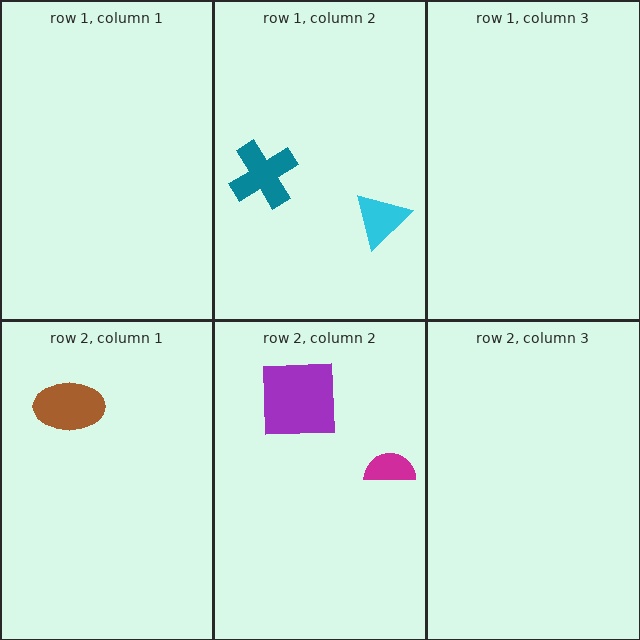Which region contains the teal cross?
The row 1, column 2 region.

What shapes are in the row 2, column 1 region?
The brown ellipse.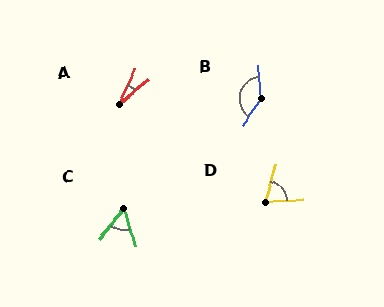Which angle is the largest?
B, at approximately 143 degrees.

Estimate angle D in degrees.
Approximately 72 degrees.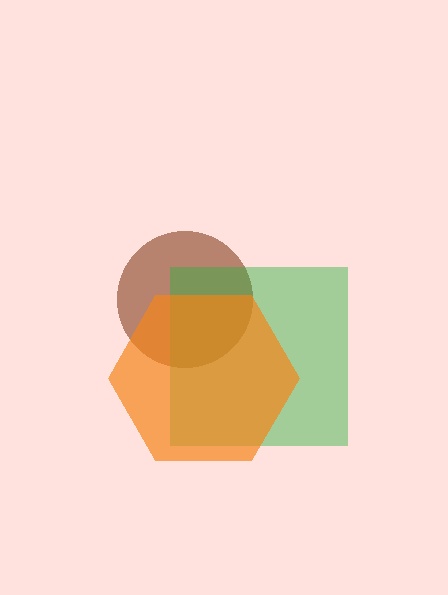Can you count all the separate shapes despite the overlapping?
Yes, there are 3 separate shapes.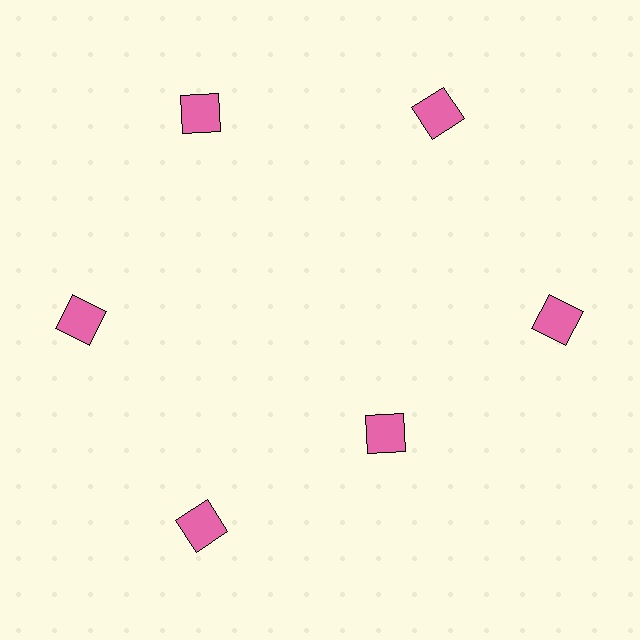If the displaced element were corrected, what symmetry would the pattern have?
It would have 6-fold rotational symmetry — the pattern would map onto itself every 60 degrees.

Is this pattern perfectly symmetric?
No. The 6 pink squares are arranged in a ring, but one element near the 5 o'clock position is pulled inward toward the center, breaking the 6-fold rotational symmetry.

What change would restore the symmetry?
The symmetry would be restored by moving it outward, back onto the ring so that all 6 squares sit at equal angles and equal distance from the center.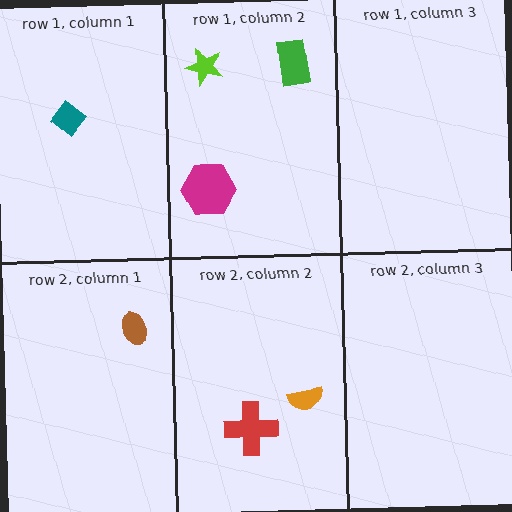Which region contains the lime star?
The row 1, column 2 region.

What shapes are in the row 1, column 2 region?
The magenta hexagon, the lime star, the green rectangle.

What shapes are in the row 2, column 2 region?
The red cross, the orange semicircle.